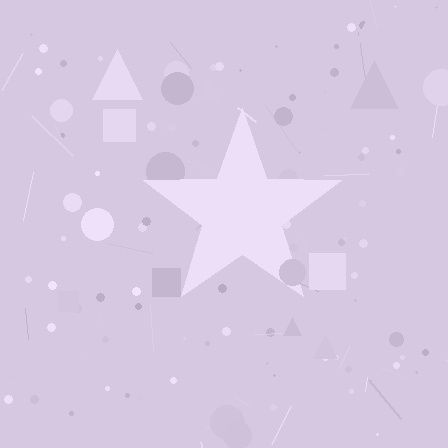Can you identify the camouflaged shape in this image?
The camouflaged shape is a star.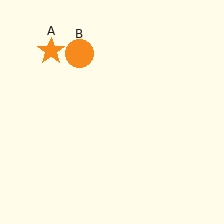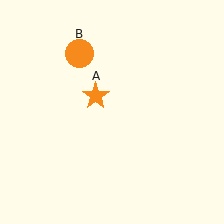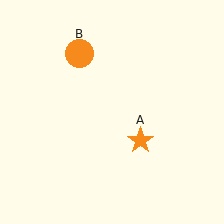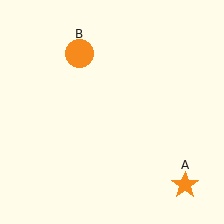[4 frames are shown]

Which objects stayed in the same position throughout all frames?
Orange circle (object B) remained stationary.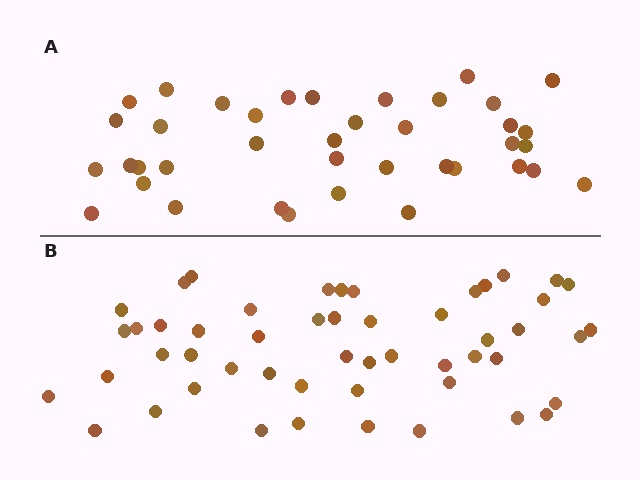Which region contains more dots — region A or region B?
Region B (the bottom region) has more dots.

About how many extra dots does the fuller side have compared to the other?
Region B has roughly 12 or so more dots than region A.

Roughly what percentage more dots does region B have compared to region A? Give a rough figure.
About 30% more.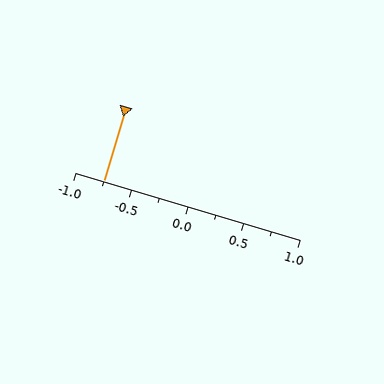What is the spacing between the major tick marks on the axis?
The major ticks are spaced 0.5 apart.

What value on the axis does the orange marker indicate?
The marker indicates approximately -0.75.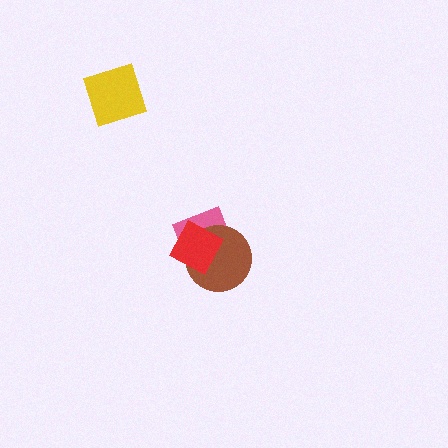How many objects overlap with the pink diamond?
2 objects overlap with the pink diamond.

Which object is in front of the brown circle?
The red diamond is in front of the brown circle.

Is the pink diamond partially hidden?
Yes, it is partially covered by another shape.